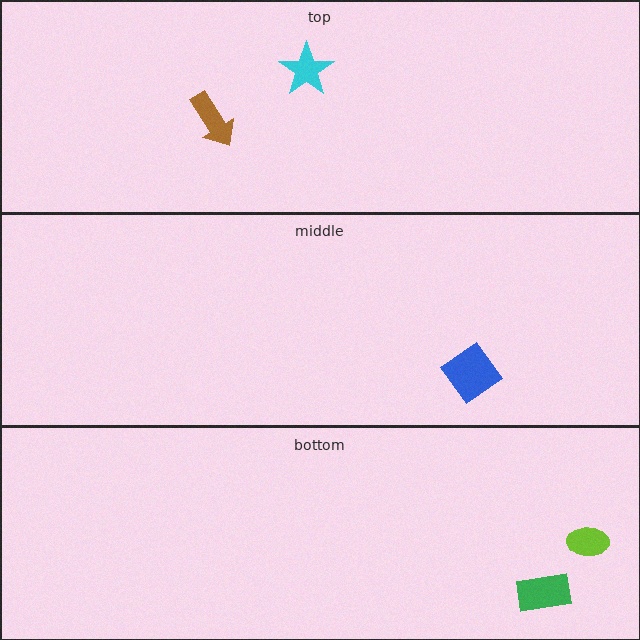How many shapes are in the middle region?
1.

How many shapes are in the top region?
2.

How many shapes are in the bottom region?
2.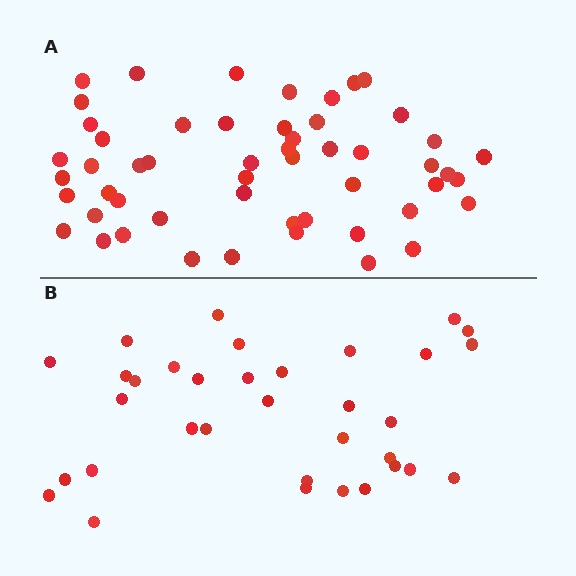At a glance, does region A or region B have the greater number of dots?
Region A (the top region) has more dots.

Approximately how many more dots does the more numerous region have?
Region A has approximately 20 more dots than region B.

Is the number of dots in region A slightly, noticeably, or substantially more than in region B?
Region A has substantially more. The ratio is roughly 1.6 to 1.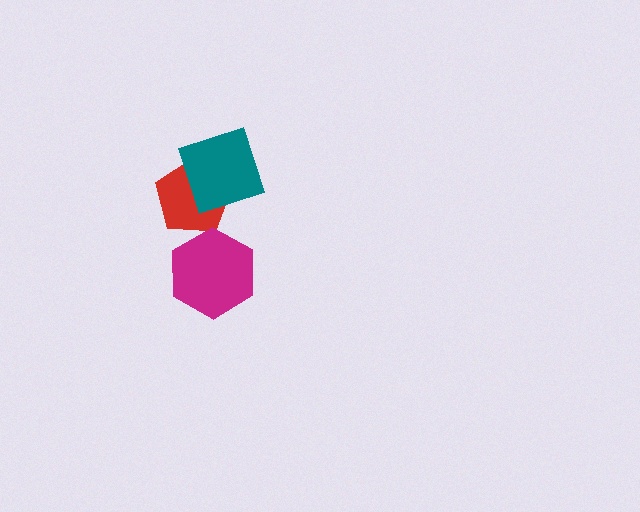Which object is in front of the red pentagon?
The teal diamond is in front of the red pentagon.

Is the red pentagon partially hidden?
Yes, it is partially covered by another shape.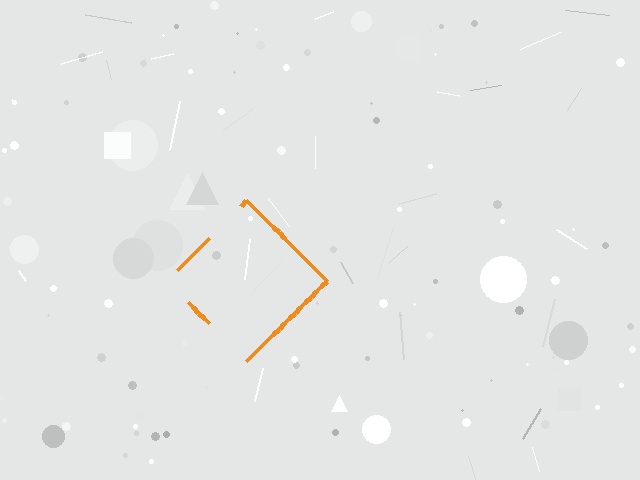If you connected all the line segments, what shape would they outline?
They would outline a diamond.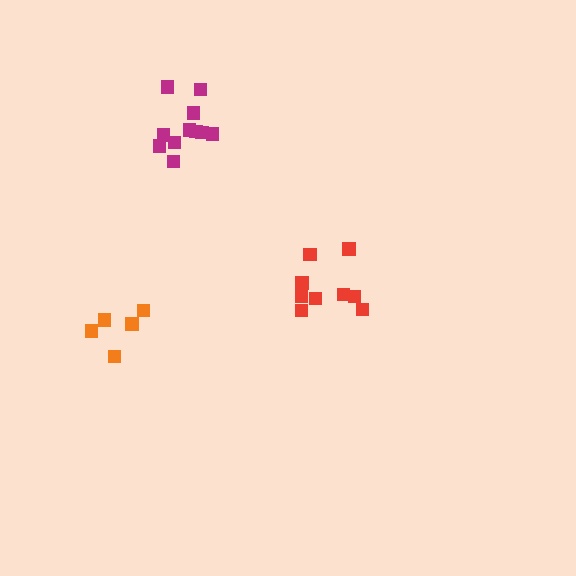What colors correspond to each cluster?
The clusters are colored: orange, magenta, red.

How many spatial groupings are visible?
There are 3 spatial groupings.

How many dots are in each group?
Group 1: 5 dots, Group 2: 11 dots, Group 3: 9 dots (25 total).